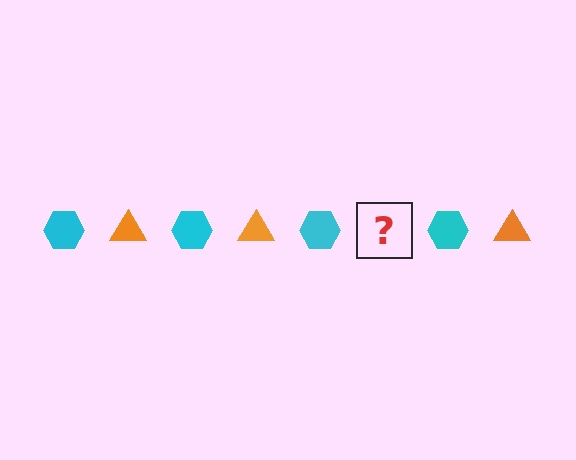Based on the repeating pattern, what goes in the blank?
The blank should be an orange triangle.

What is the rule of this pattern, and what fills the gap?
The rule is that the pattern alternates between cyan hexagon and orange triangle. The gap should be filled with an orange triangle.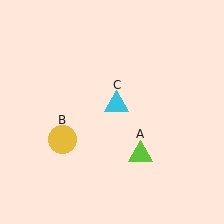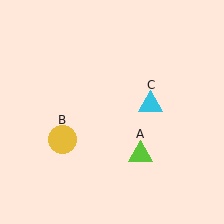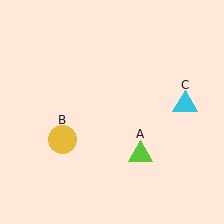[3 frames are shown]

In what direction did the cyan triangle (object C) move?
The cyan triangle (object C) moved right.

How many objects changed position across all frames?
1 object changed position: cyan triangle (object C).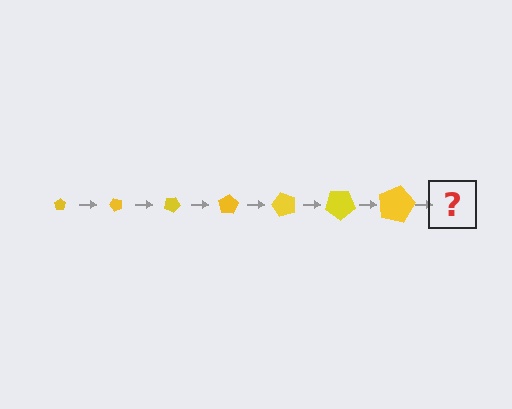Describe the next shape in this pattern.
It should be a pentagon, larger than the previous one and rotated 350 degrees from the start.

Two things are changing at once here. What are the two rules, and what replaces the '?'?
The two rules are that the pentagon grows larger each step and it rotates 50 degrees each step. The '?' should be a pentagon, larger than the previous one and rotated 350 degrees from the start.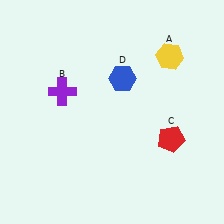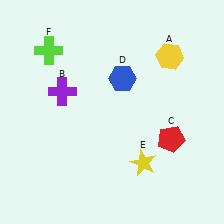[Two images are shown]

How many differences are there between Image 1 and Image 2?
There are 2 differences between the two images.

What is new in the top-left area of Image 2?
A lime cross (F) was added in the top-left area of Image 2.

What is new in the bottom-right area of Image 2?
A yellow star (E) was added in the bottom-right area of Image 2.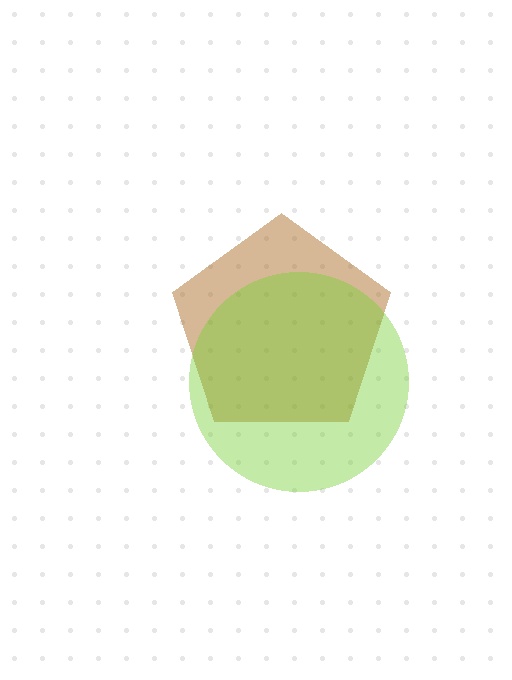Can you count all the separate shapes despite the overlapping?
Yes, there are 2 separate shapes.